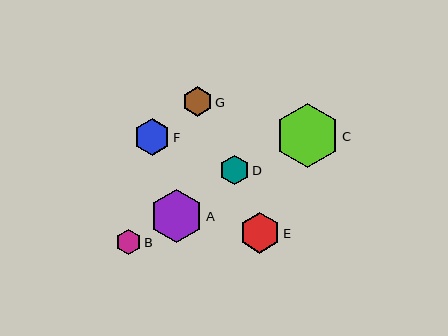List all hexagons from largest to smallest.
From largest to smallest: C, A, E, F, G, D, B.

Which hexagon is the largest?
Hexagon C is the largest with a size of approximately 65 pixels.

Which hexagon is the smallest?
Hexagon B is the smallest with a size of approximately 25 pixels.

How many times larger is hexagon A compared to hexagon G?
Hexagon A is approximately 1.8 times the size of hexagon G.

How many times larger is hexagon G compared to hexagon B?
Hexagon G is approximately 1.2 times the size of hexagon B.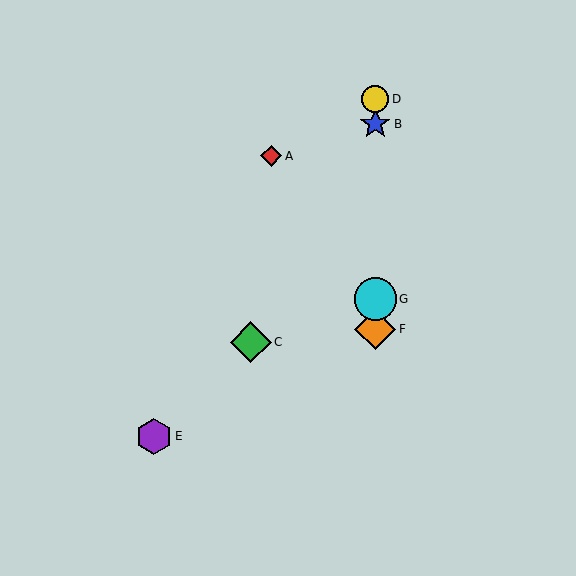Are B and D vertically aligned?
Yes, both are at x≈375.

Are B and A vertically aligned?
No, B is at x≈375 and A is at x≈271.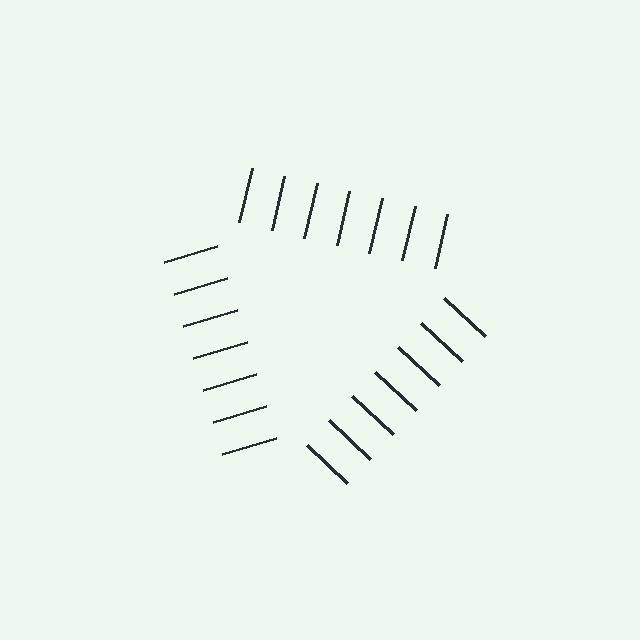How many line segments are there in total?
21 — 7 along each of the 3 edges.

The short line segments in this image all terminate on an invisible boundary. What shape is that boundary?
An illusory triangle — the line segments terminate on its edges but no continuous stroke is drawn.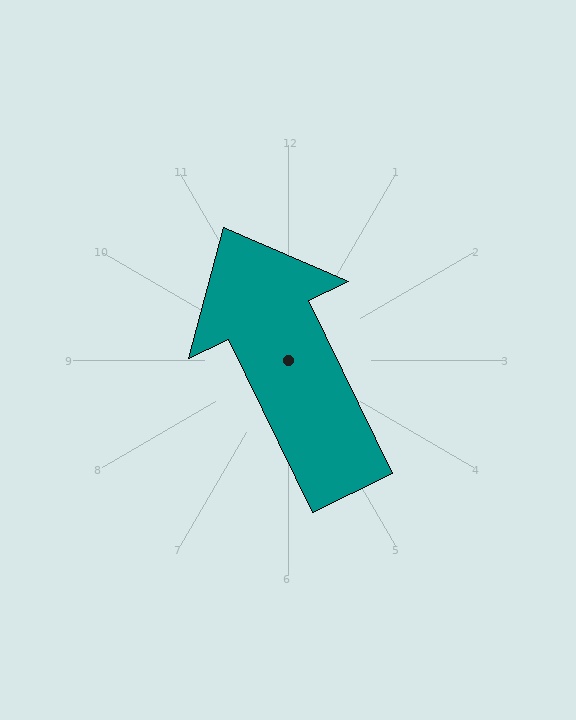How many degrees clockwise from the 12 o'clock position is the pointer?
Approximately 334 degrees.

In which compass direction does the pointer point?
Northwest.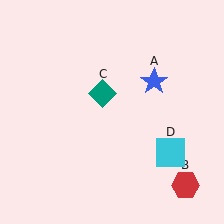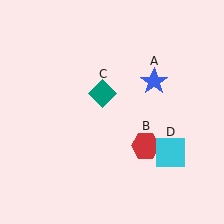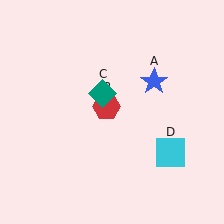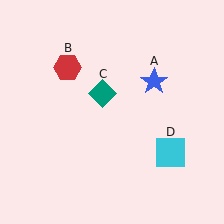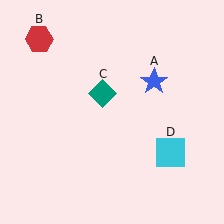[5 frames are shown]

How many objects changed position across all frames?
1 object changed position: red hexagon (object B).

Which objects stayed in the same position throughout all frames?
Blue star (object A) and teal diamond (object C) and cyan square (object D) remained stationary.